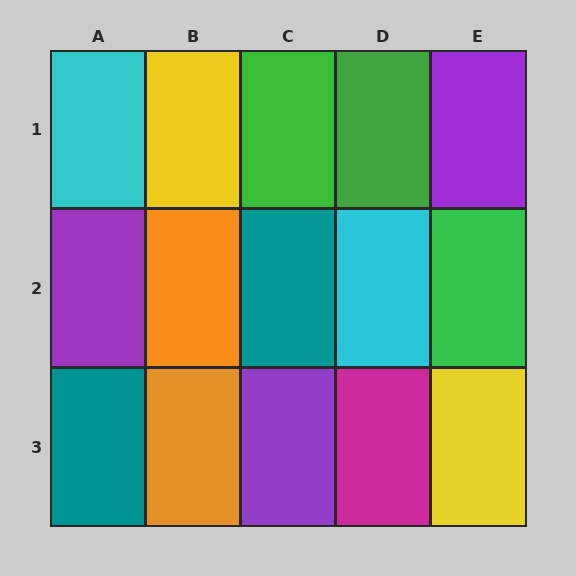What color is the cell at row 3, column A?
Teal.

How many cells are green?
3 cells are green.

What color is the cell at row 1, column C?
Green.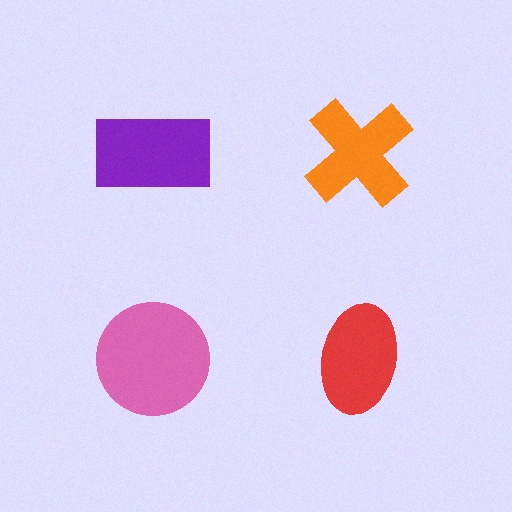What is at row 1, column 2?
An orange cross.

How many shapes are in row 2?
2 shapes.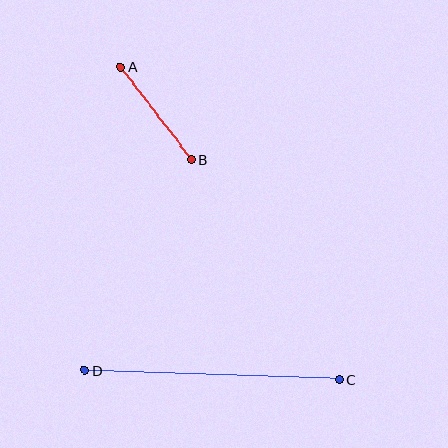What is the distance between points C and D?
The distance is approximately 255 pixels.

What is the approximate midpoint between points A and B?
The midpoint is at approximately (156, 113) pixels.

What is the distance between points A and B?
The distance is approximately 117 pixels.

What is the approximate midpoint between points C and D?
The midpoint is at approximately (212, 375) pixels.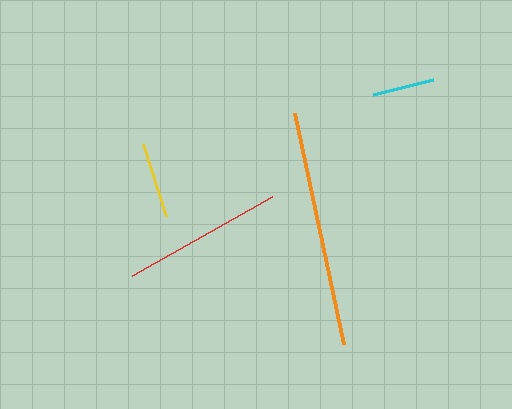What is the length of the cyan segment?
The cyan segment is approximately 62 pixels long.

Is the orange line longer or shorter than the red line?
The orange line is longer than the red line.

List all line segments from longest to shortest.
From longest to shortest: orange, red, yellow, cyan.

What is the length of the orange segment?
The orange segment is approximately 236 pixels long.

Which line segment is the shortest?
The cyan line is the shortest at approximately 62 pixels.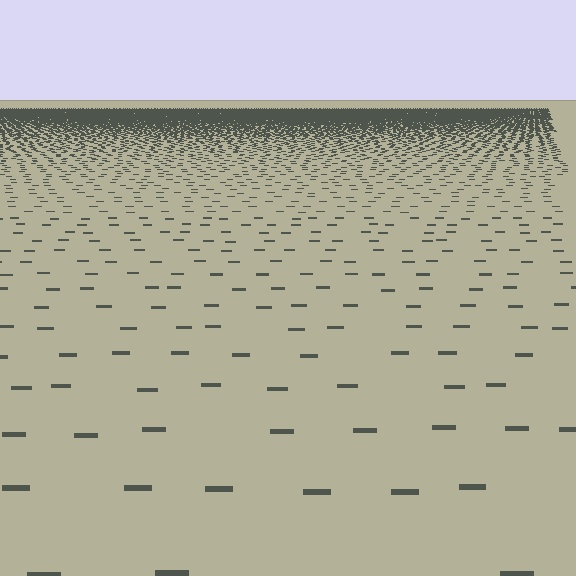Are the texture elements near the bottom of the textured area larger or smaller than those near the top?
Larger. Near the bottom, elements are closer to the viewer and appear at a bigger on-screen size.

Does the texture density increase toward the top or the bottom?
Density increases toward the top.